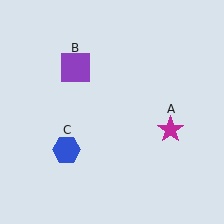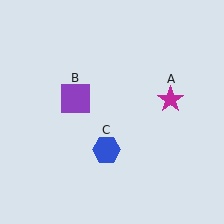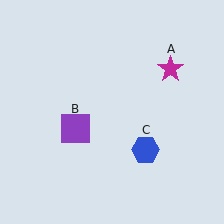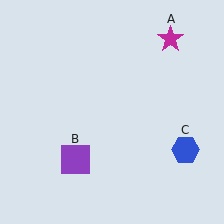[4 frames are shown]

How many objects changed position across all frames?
3 objects changed position: magenta star (object A), purple square (object B), blue hexagon (object C).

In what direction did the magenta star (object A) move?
The magenta star (object A) moved up.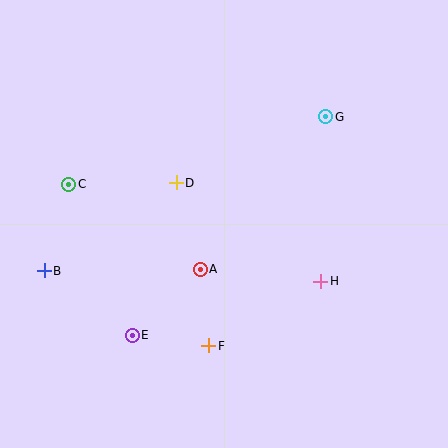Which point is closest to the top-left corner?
Point C is closest to the top-left corner.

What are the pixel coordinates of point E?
Point E is at (132, 335).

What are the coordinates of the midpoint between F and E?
The midpoint between F and E is at (171, 341).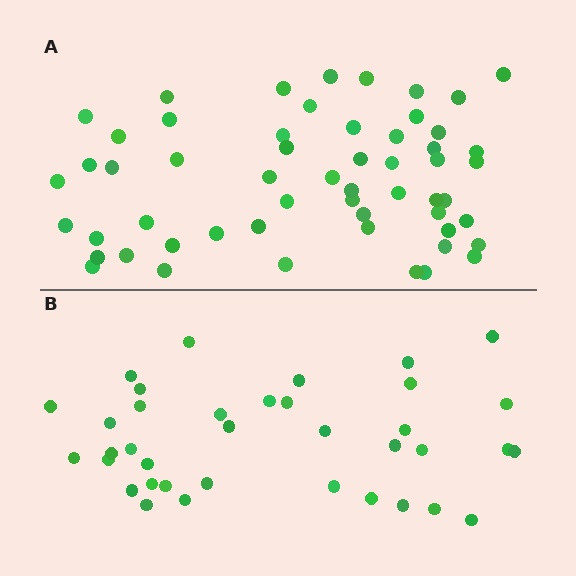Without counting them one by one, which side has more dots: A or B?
Region A (the top region) has more dots.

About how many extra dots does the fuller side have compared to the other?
Region A has approximately 20 more dots than region B.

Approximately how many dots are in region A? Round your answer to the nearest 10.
About 60 dots. (The exact count is 56, which rounds to 60.)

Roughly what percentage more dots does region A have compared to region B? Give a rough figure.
About 50% more.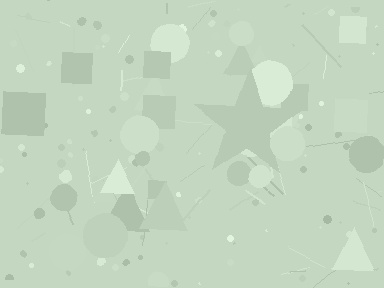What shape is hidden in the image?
A star is hidden in the image.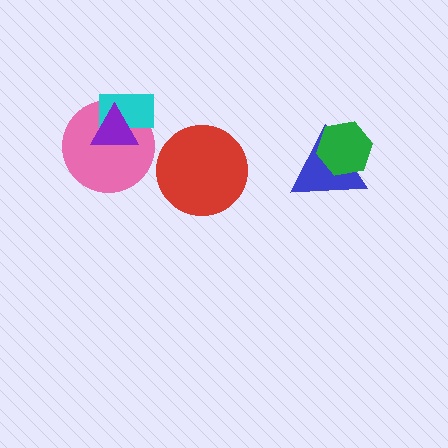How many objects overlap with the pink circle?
2 objects overlap with the pink circle.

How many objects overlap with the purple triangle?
2 objects overlap with the purple triangle.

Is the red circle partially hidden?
No, no other shape covers it.